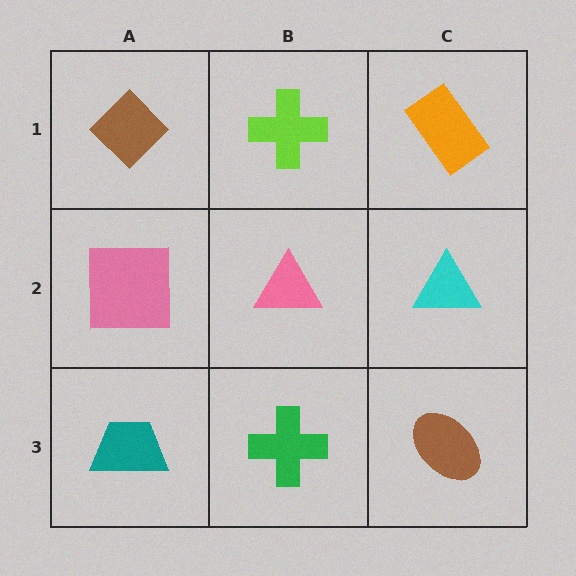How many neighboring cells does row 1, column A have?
2.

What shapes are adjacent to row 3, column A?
A pink square (row 2, column A), a green cross (row 3, column B).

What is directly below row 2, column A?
A teal trapezoid.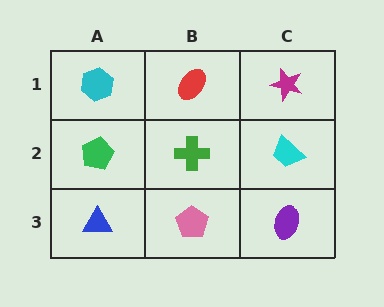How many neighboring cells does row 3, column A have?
2.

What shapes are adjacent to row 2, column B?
A red ellipse (row 1, column B), a pink pentagon (row 3, column B), a green pentagon (row 2, column A), a cyan trapezoid (row 2, column C).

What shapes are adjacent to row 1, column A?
A green pentagon (row 2, column A), a red ellipse (row 1, column B).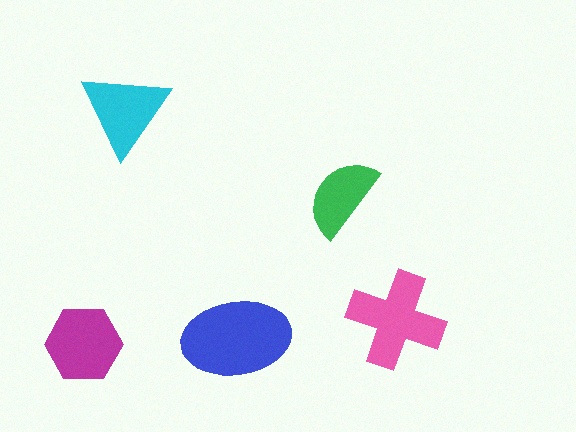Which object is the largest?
The blue ellipse.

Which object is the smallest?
The green semicircle.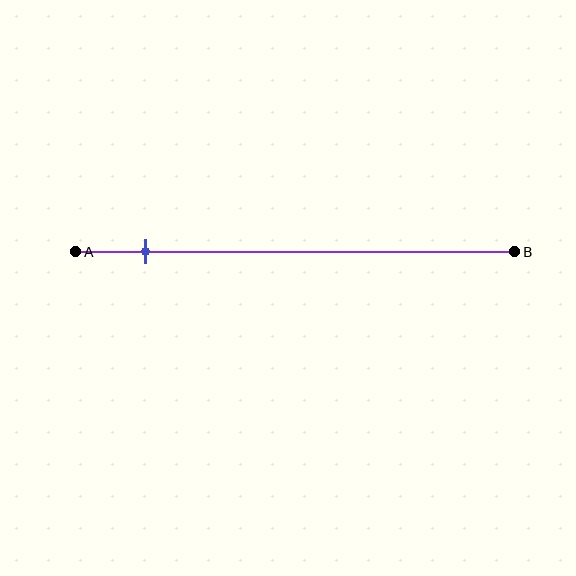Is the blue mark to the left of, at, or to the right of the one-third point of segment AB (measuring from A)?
The blue mark is to the left of the one-third point of segment AB.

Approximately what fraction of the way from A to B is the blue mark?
The blue mark is approximately 15% of the way from A to B.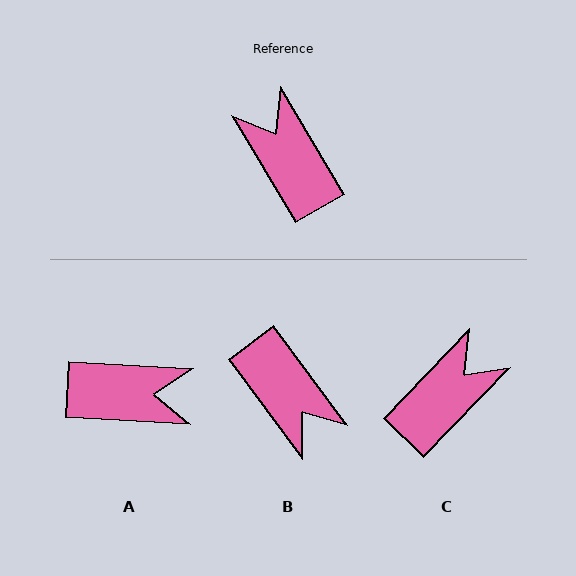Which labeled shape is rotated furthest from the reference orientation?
B, about 174 degrees away.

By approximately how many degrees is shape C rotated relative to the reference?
Approximately 75 degrees clockwise.